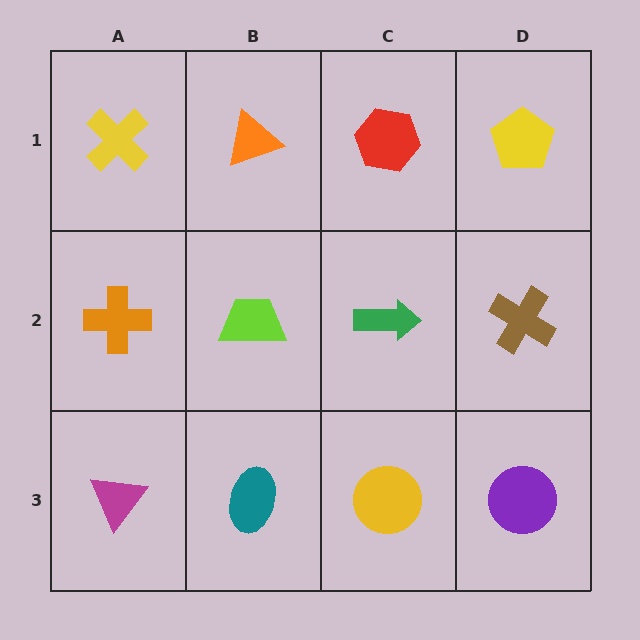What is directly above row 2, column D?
A yellow pentagon.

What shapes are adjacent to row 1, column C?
A green arrow (row 2, column C), an orange triangle (row 1, column B), a yellow pentagon (row 1, column D).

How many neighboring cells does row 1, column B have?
3.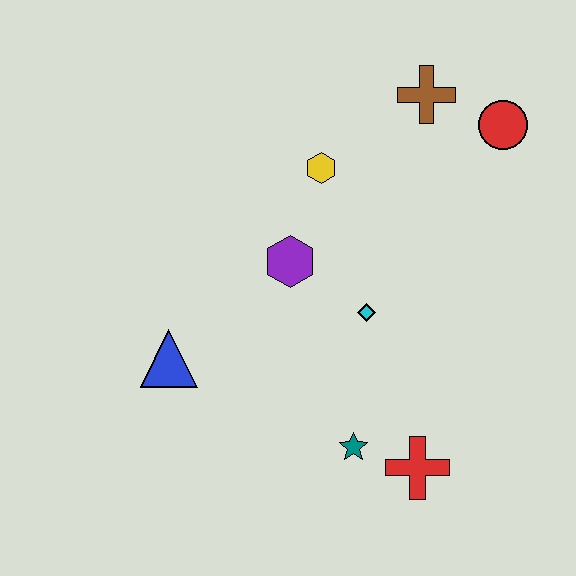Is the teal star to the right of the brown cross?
No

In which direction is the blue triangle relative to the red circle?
The blue triangle is to the left of the red circle.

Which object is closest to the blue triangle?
The purple hexagon is closest to the blue triangle.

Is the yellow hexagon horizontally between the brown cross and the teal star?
No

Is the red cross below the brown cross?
Yes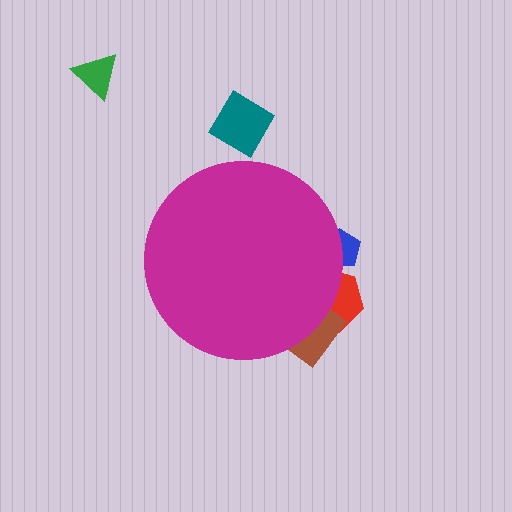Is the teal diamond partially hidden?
No, the teal diamond is fully visible.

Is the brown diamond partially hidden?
Yes, the brown diamond is partially hidden behind the magenta circle.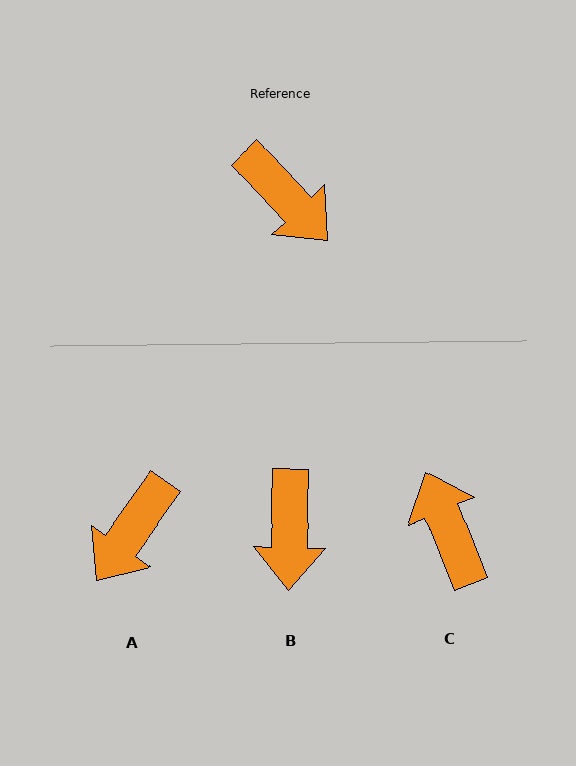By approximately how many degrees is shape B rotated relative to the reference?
Approximately 44 degrees clockwise.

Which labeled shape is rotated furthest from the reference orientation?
C, about 159 degrees away.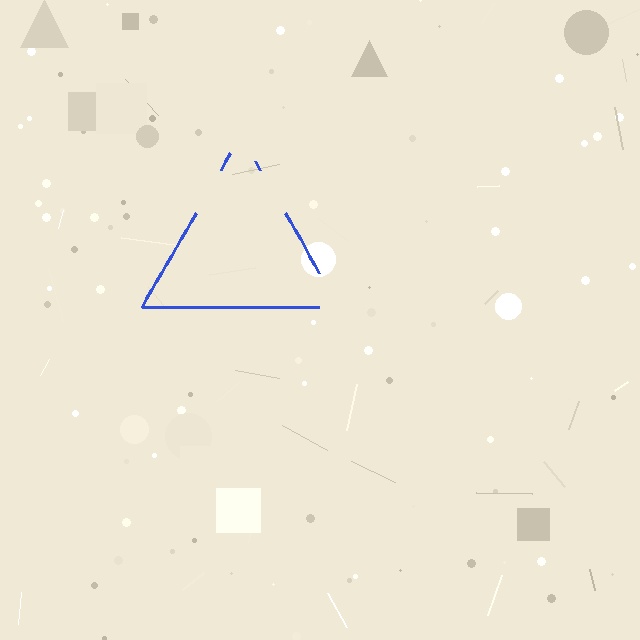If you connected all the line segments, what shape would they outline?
They would outline a triangle.